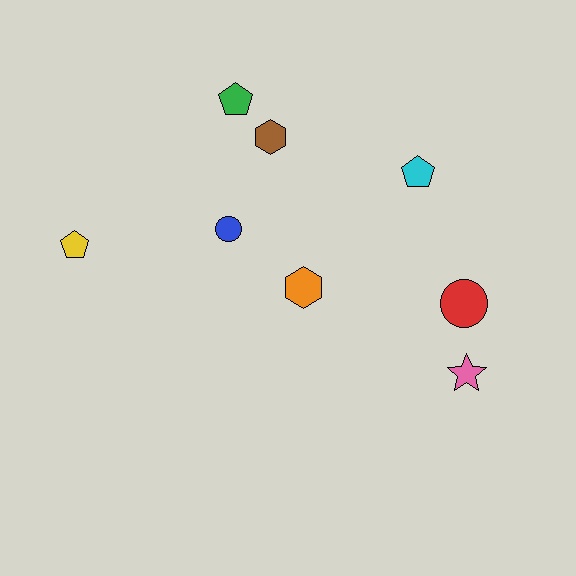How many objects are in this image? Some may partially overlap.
There are 8 objects.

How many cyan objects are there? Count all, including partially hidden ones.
There is 1 cyan object.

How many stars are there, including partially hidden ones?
There is 1 star.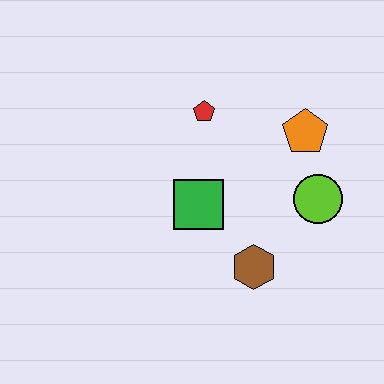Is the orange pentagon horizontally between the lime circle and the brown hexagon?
Yes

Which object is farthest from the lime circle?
The red pentagon is farthest from the lime circle.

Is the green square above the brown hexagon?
Yes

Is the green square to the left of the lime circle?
Yes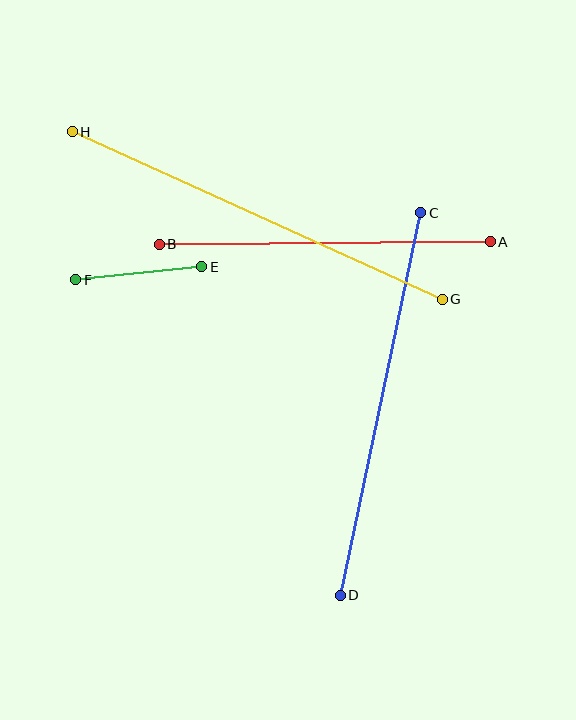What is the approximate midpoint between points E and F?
The midpoint is at approximately (139, 273) pixels.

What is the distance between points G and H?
The distance is approximately 406 pixels.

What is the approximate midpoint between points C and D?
The midpoint is at approximately (381, 404) pixels.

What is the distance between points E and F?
The distance is approximately 126 pixels.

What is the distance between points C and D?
The distance is approximately 391 pixels.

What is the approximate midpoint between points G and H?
The midpoint is at approximately (257, 216) pixels.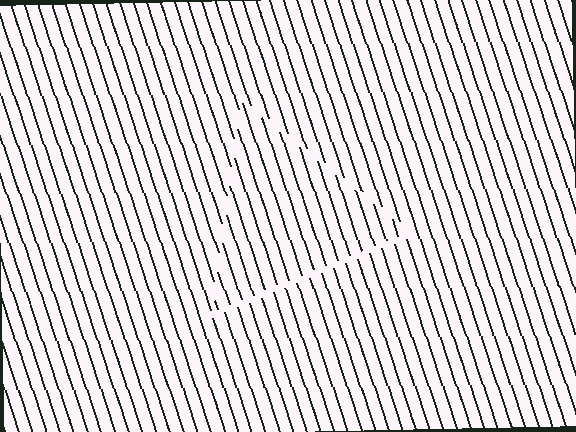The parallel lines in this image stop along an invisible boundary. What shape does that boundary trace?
An illusory triangle. The interior of the shape contains the same grating, shifted by half a period — the contour is defined by the phase discontinuity where line-ends from the inner and outer gratings abut.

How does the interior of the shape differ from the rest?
The interior of the shape contains the same grating, shifted by half a period — the contour is defined by the phase discontinuity where line-ends from the inner and outer gratings abut.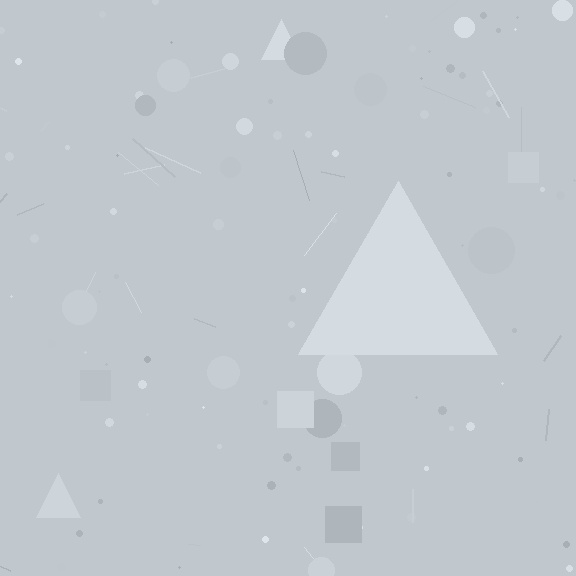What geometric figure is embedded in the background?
A triangle is embedded in the background.